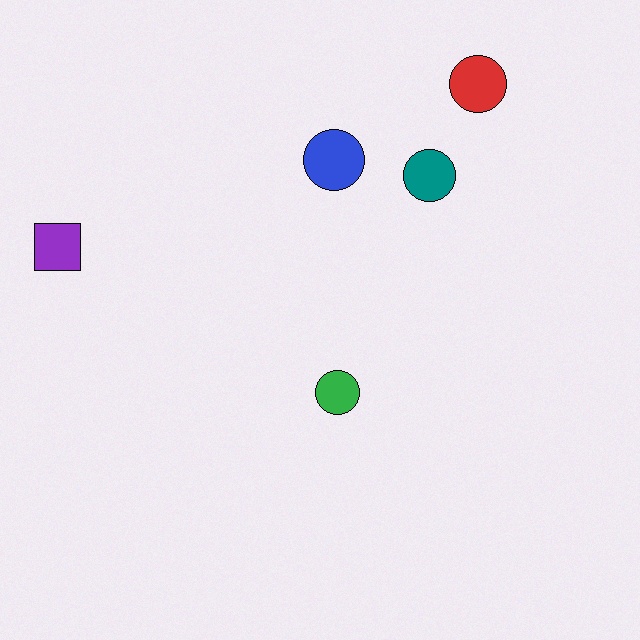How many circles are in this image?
There are 4 circles.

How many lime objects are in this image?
There are no lime objects.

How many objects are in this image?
There are 5 objects.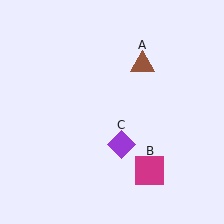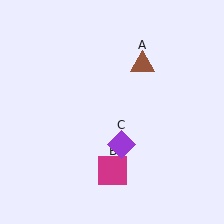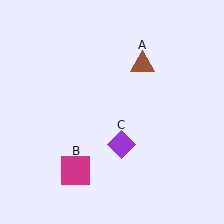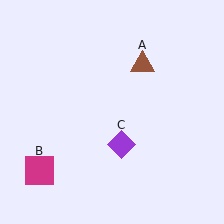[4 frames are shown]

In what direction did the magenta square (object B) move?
The magenta square (object B) moved left.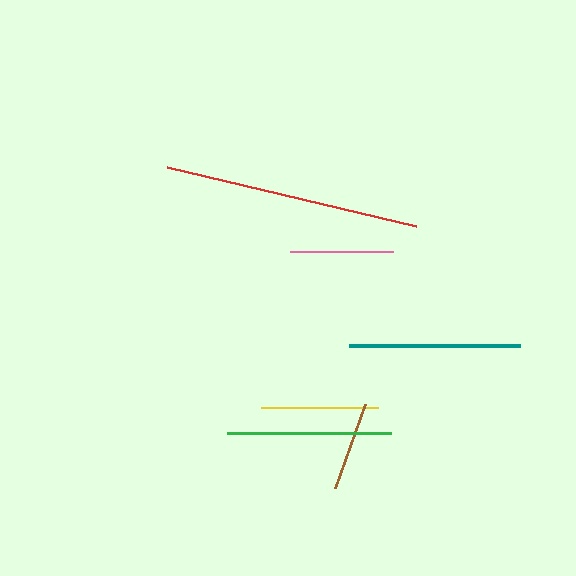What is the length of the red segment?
The red segment is approximately 256 pixels long.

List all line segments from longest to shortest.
From longest to shortest: red, teal, green, yellow, pink, brown.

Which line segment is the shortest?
The brown line is the shortest at approximately 90 pixels.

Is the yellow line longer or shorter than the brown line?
The yellow line is longer than the brown line.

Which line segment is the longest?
The red line is the longest at approximately 256 pixels.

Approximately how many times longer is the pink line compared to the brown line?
The pink line is approximately 1.1 times the length of the brown line.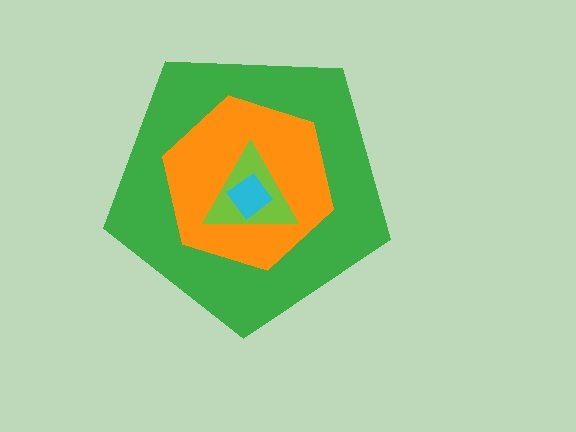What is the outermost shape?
The green pentagon.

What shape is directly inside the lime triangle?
The cyan diamond.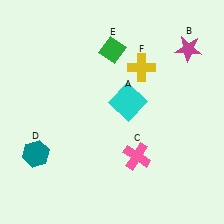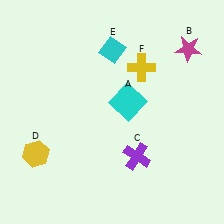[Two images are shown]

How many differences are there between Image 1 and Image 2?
There are 3 differences between the two images.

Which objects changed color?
C changed from pink to purple. D changed from teal to yellow. E changed from green to cyan.